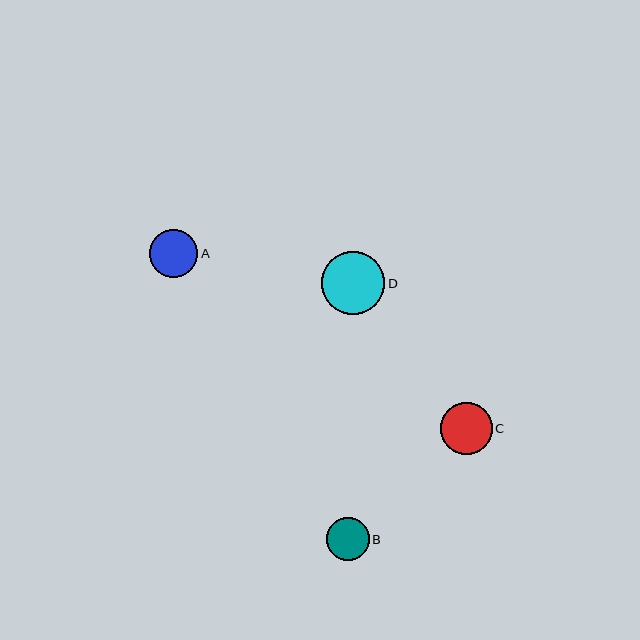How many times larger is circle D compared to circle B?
Circle D is approximately 1.5 times the size of circle B.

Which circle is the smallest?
Circle B is the smallest with a size of approximately 43 pixels.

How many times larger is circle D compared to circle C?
Circle D is approximately 1.2 times the size of circle C.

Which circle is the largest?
Circle D is the largest with a size of approximately 63 pixels.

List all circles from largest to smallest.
From largest to smallest: D, C, A, B.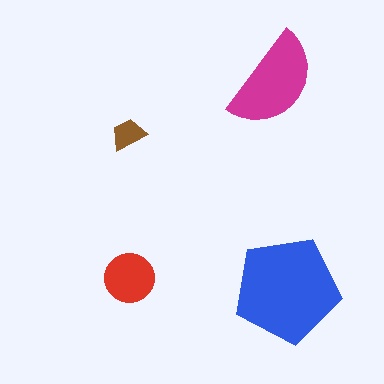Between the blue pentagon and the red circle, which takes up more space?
The blue pentagon.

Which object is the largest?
The blue pentagon.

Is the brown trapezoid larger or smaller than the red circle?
Smaller.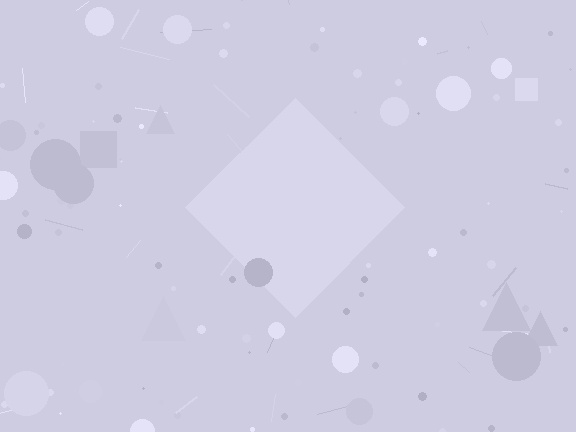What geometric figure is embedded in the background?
A diamond is embedded in the background.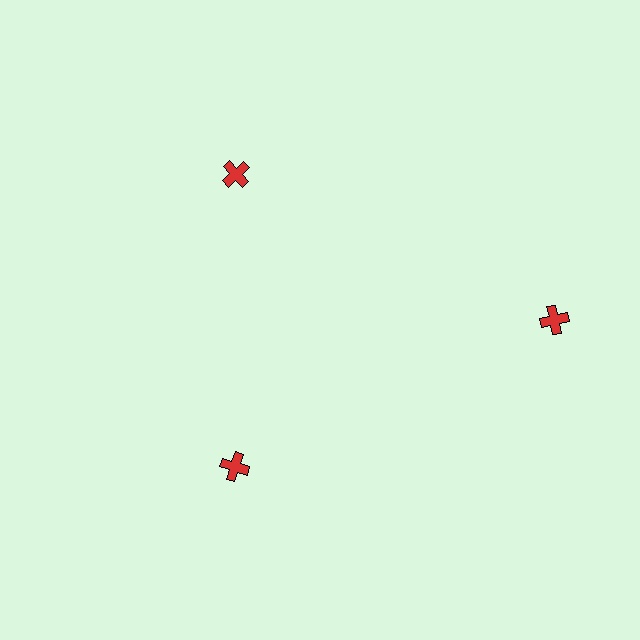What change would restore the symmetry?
The symmetry would be restored by moving it inward, back onto the ring so that all 3 crosses sit at equal angles and equal distance from the center.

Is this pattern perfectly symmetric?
No. The 3 red crosses are arranged in a ring, but one element near the 3 o'clock position is pushed outward from the center, breaking the 3-fold rotational symmetry.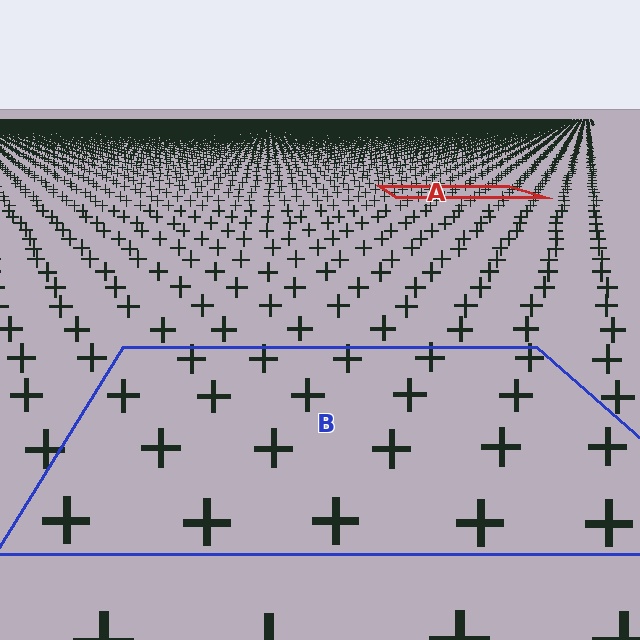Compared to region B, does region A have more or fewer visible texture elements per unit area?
Region A has more texture elements per unit area — they are packed more densely because it is farther away.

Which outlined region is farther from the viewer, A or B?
Region A is farther from the viewer — the texture elements inside it appear smaller and more densely packed.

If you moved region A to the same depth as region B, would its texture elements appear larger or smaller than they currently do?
They would appear larger. At a closer depth, the same texture elements are projected at a bigger on-screen size.